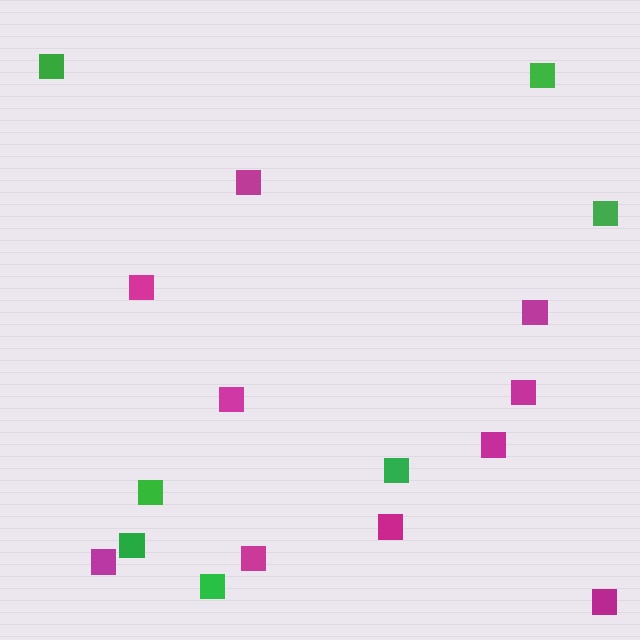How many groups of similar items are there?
There are 2 groups: one group of green squares (7) and one group of magenta squares (10).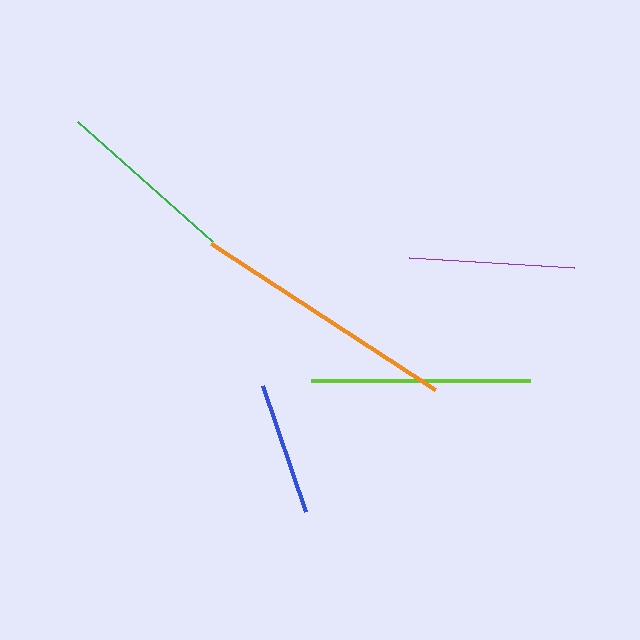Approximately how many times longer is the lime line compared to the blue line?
The lime line is approximately 1.7 times the length of the blue line.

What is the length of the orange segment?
The orange segment is approximately 267 pixels long.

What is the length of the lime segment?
The lime segment is approximately 219 pixels long.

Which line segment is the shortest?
The blue line is the shortest at approximately 133 pixels.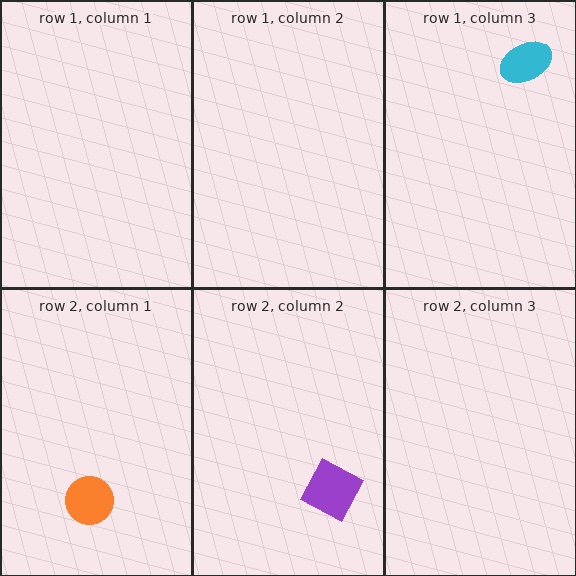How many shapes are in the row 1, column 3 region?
1.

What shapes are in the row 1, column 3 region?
The cyan ellipse.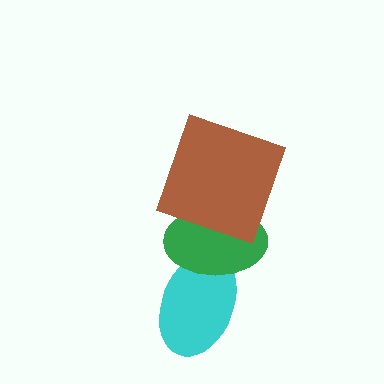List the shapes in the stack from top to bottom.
From top to bottom: the brown square, the green ellipse, the cyan ellipse.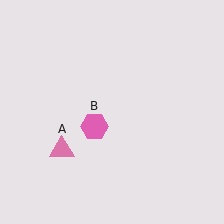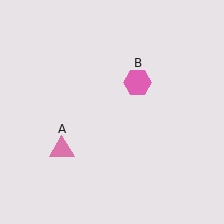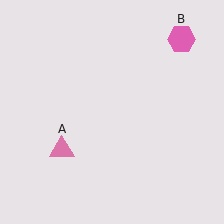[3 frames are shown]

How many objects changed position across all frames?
1 object changed position: pink hexagon (object B).